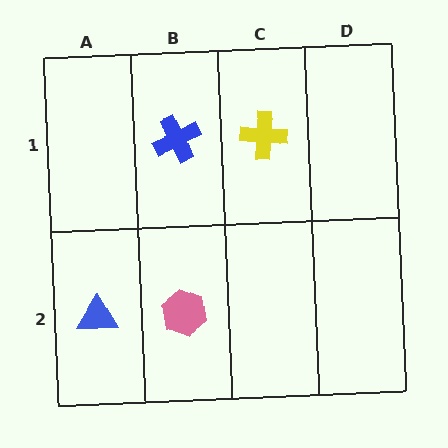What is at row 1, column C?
A yellow cross.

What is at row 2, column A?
A blue triangle.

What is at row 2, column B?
A pink hexagon.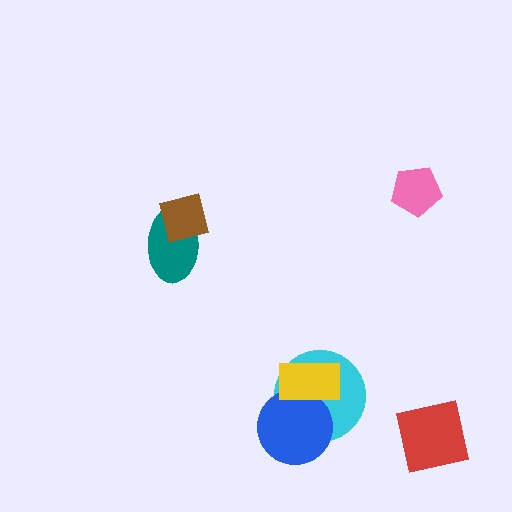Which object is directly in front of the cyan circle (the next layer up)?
The blue circle is directly in front of the cyan circle.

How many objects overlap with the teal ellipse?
1 object overlaps with the teal ellipse.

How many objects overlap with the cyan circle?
2 objects overlap with the cyan circle.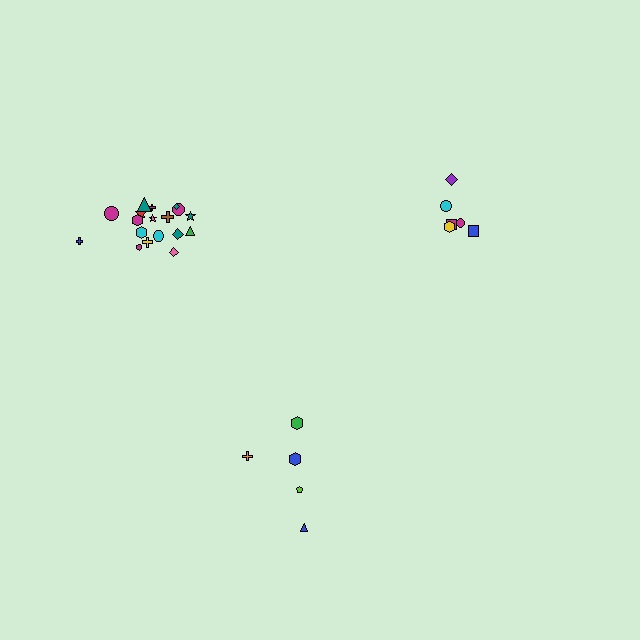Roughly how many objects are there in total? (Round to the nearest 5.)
Roughly 30 objects in total.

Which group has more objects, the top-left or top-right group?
The top-left group.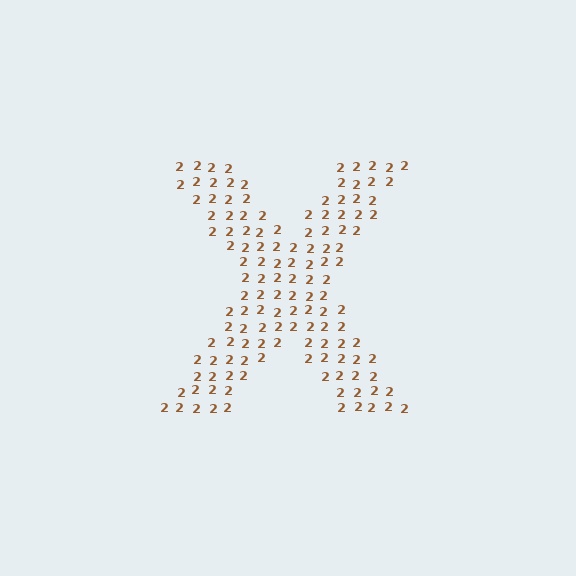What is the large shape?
The large shape is the letter X.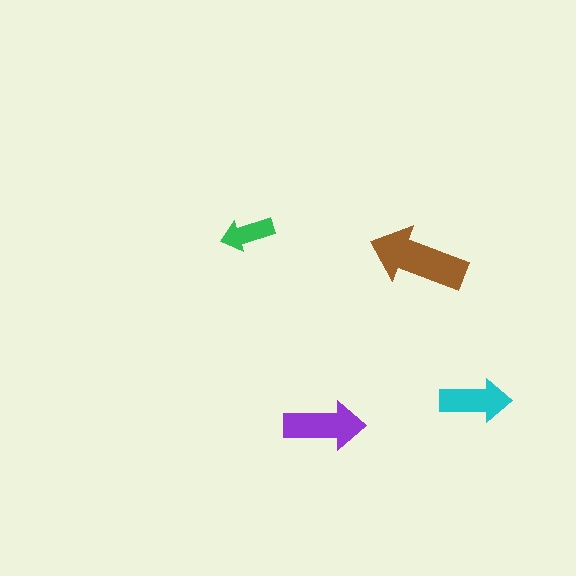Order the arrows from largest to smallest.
the brown one, the purple one, the cyan one, the green one.